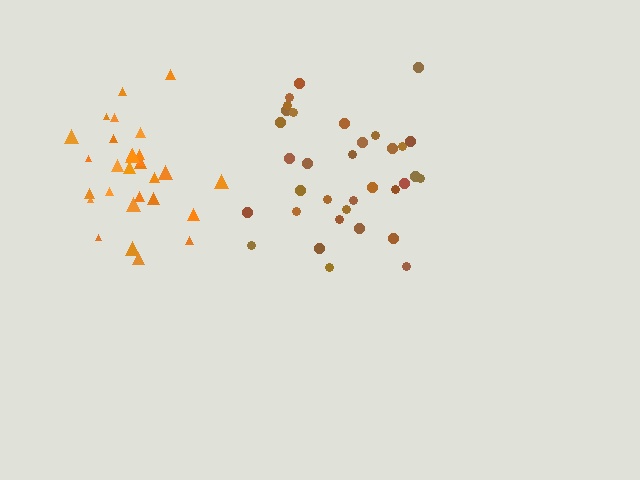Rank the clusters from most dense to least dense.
orange, brown.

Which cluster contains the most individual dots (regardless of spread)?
Brown (34).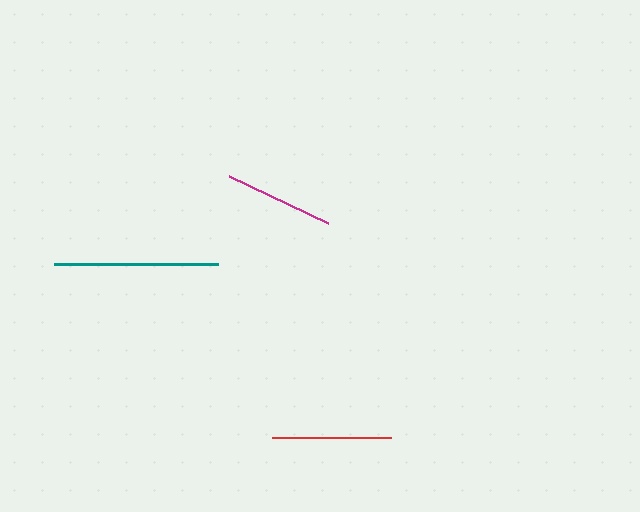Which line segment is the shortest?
The magenta line is the shortest at approximately 110 pixels.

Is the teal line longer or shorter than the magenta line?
The teal line is longer than the magenta line.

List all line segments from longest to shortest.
From longest to shortest: teal, red, magenta.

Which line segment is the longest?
The teal line is the longest at approximately 164 pixels.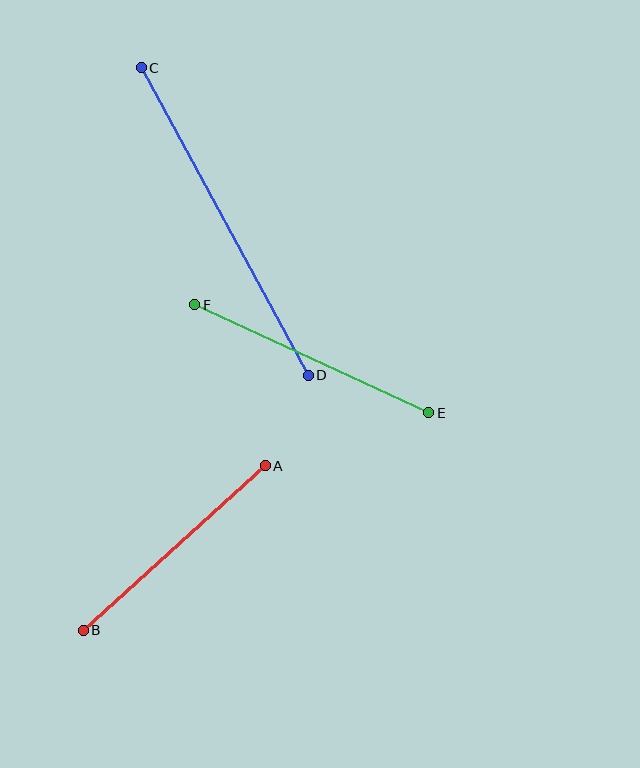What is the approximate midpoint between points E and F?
The midpoint is at approximately (312, 359) pixels.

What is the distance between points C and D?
The distance is approximately 350 pixels.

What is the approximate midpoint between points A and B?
The midpoint is at approximately (174, 548) pixels.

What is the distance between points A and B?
The distance is approximately 245 pixels.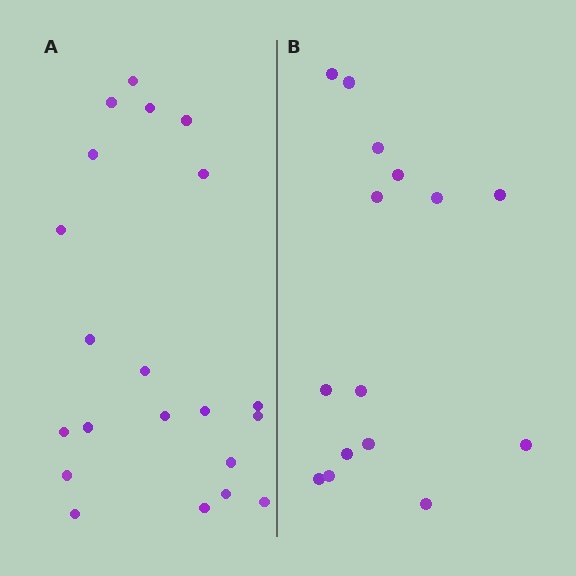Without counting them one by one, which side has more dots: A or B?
Region A (the left region) has more dots.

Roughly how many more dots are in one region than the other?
Region A has about 6 more dots than region B.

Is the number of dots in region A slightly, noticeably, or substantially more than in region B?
Region A has noticeably more, but not dramatically so. The ratio is roughly 1.4 to 1.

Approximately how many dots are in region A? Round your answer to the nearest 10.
About 20 dots. (The exact count is 21, which rounds to 20.)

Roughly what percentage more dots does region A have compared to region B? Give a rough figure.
About 40% more.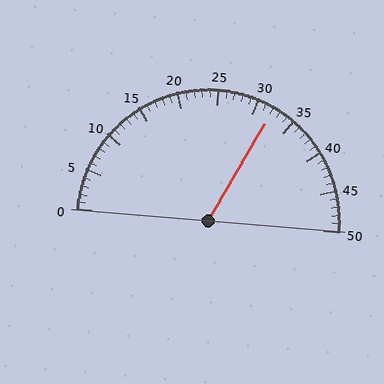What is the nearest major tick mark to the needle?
The nearest major tick mark is 30.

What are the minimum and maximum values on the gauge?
The gauge ranges from 0 to 50.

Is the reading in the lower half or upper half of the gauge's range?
The reading is in the upper half of the range (0 to 50).